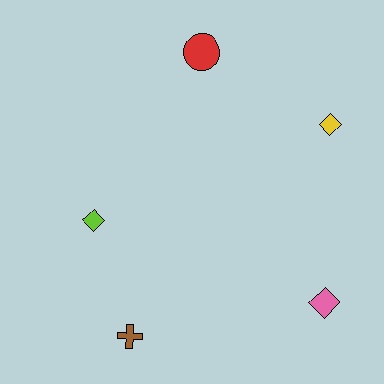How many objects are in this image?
There are 5 objects.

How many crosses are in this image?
There is 1 cross.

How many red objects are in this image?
There is 1 red object.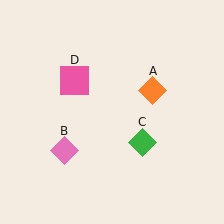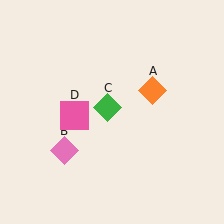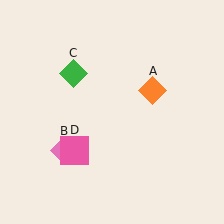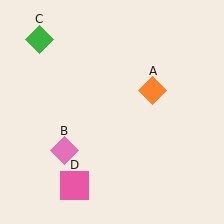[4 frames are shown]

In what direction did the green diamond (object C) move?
The green diamond (object C) moved up and to the left.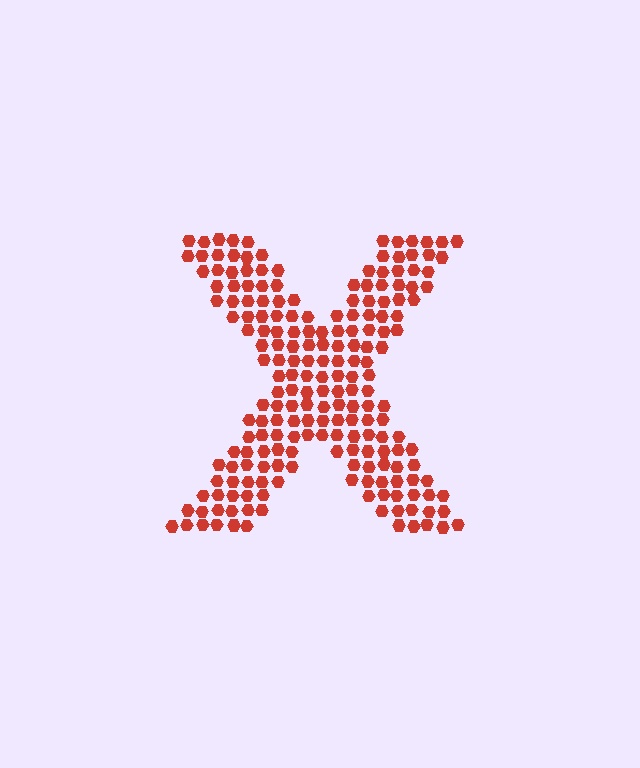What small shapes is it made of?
It is made of small hexagons.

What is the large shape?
The large shape is the letter X.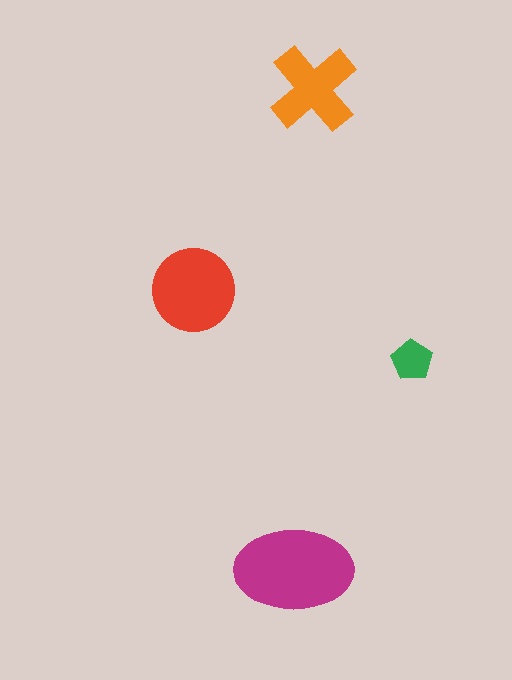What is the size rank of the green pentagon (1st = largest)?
4th.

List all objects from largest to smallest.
The magenta ellipse, the red circle, the orange cross, the green pentagon.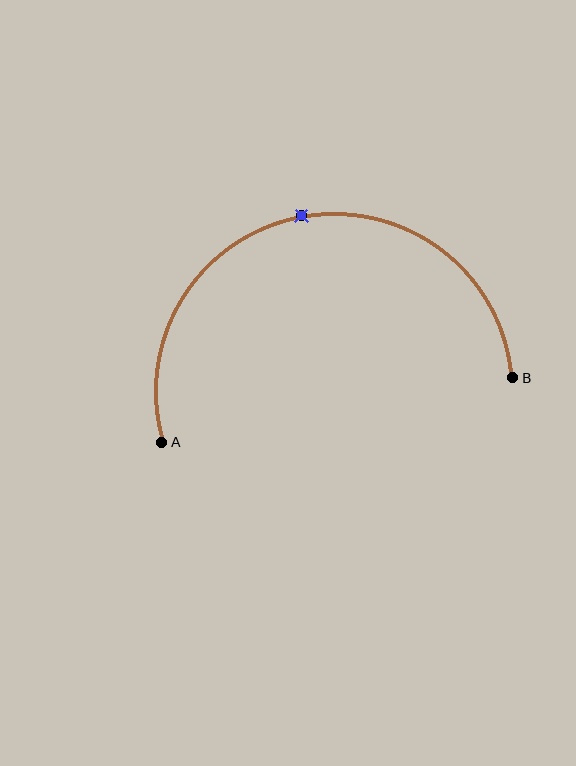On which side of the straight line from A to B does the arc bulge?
The arc bulges above the straight line connecting A and B.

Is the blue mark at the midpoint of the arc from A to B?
Yes. The blue mark lies on the arc at equal arc-length from both A and B — it is the arc midpoint.